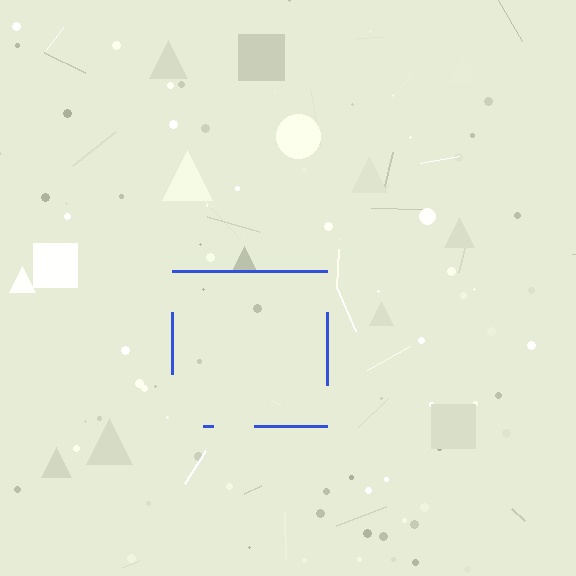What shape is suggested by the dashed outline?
The dashed outline suggests a square.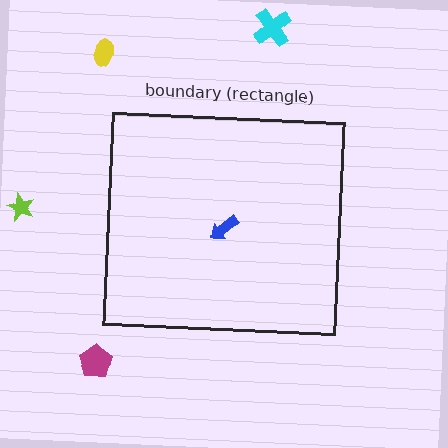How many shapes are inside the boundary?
1 inside, 4 outside.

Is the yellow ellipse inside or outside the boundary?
Outside.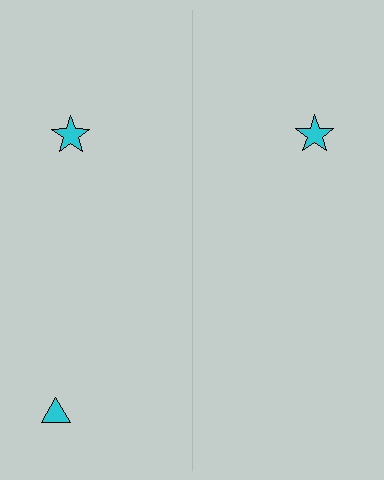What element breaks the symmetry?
A cyan triangle is missing from the right side.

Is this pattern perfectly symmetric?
No, the pattern is not perfectly symmetric. A cyan triangle is missing from the right side.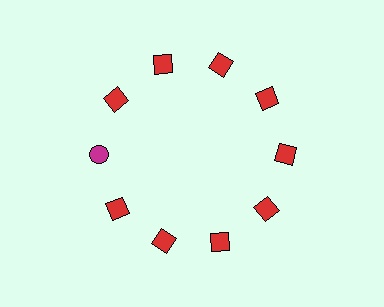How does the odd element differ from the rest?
It differs in both color (magenta instead of red) and shape (circle instead of square).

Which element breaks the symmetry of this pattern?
The magenta circle at roughly the 9 o'clock position breaks the symmetry. All other shapes are red squares.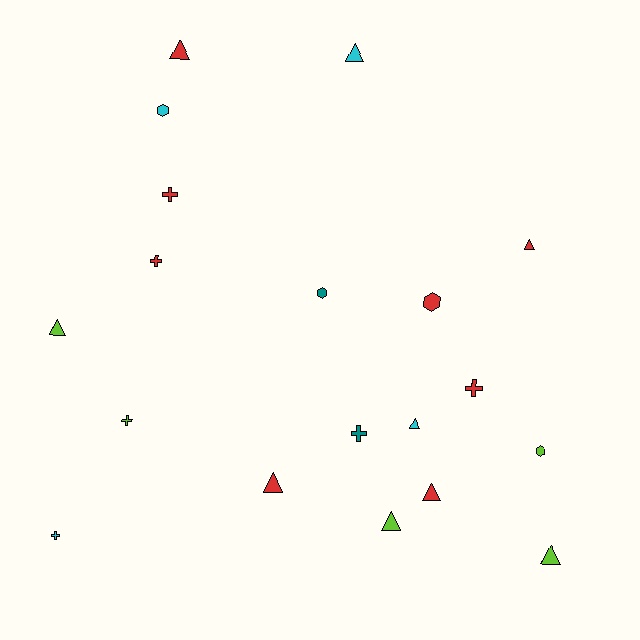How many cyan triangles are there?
There are 2 cyan triangles.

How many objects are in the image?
There are 19 objects.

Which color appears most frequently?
Red, with 8 objects.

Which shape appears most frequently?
Triangle, with 9 objects.